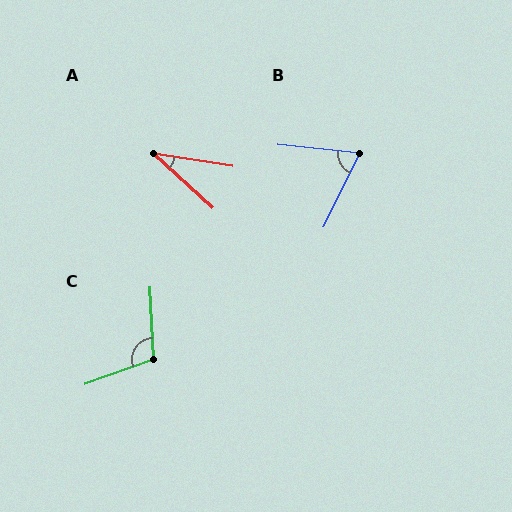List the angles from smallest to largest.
A (33°), B (70°), C (107°).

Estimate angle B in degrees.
Approximately 70 degrees.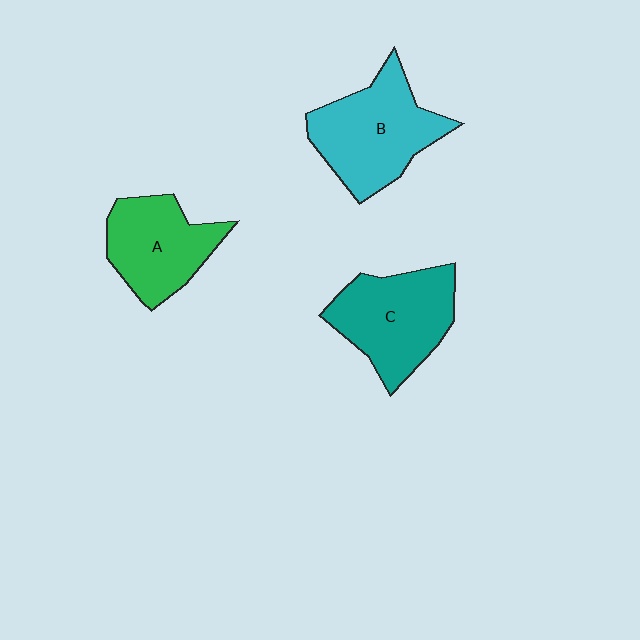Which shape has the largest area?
Shape B (cyan).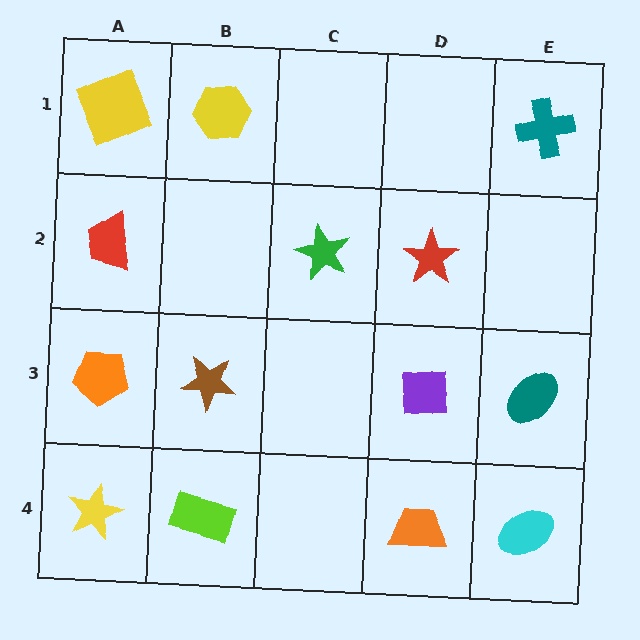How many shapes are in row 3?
4 shapes.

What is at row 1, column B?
A yellow hexagon.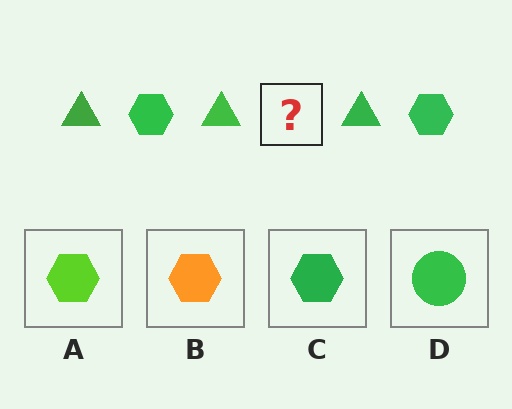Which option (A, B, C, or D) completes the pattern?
C.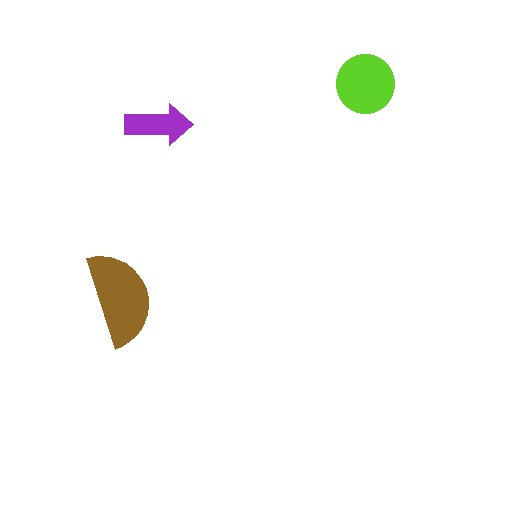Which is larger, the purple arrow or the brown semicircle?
The brown semicircle.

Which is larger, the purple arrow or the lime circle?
The lime circle.